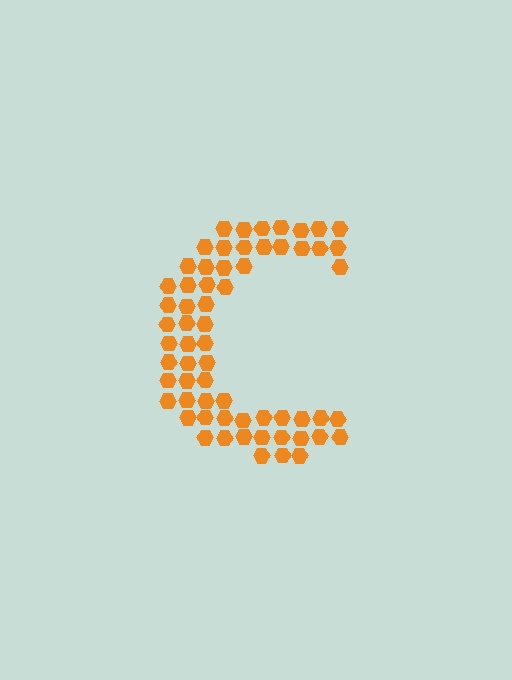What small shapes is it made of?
It is made of small hexagons.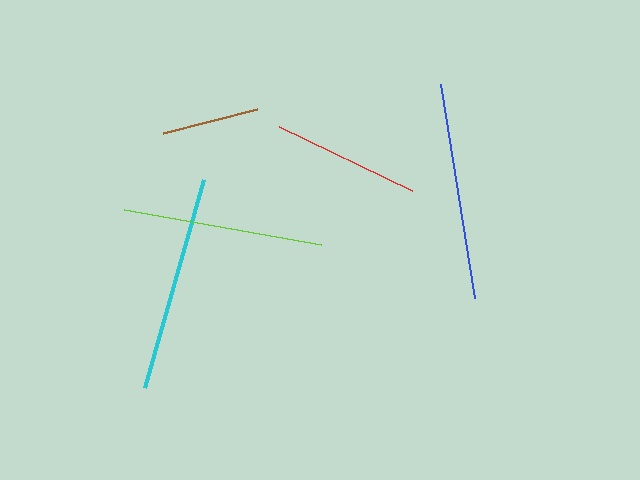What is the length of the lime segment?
The lime segment is approximately 200 pixels long.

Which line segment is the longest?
The blue line is the longest at approximately 217 pixels.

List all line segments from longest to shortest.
From longest to shortest: blue, cyan, lime, red, brown.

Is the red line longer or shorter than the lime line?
The lime line is longer than the red line.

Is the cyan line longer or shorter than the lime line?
The cyan line is longer than the lime line.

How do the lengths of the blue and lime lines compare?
The blue and lime lines are approximately the same length.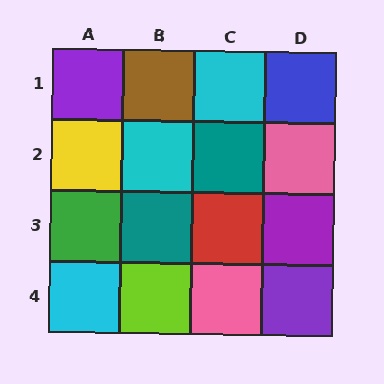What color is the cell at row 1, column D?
Blue.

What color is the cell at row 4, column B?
Lime.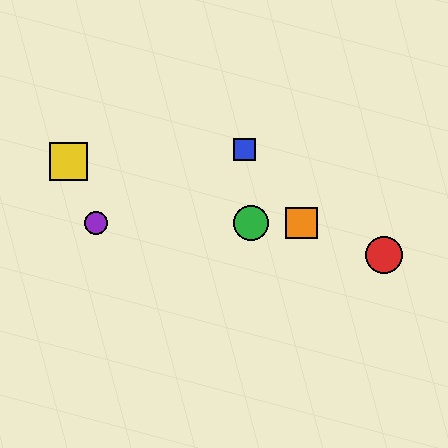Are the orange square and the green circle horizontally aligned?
Yes, both are at y≈223.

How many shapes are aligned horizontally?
3 shapes (the green circle, the purple circle, the orange square) are aligned horizontally.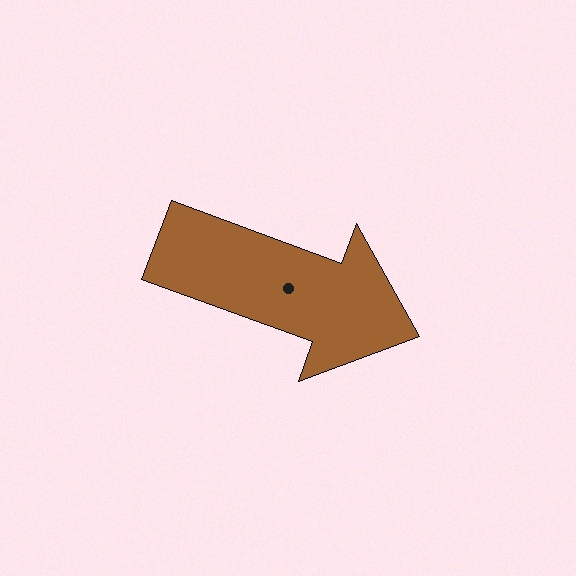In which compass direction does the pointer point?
East.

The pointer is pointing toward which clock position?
Roughly 4 o'clock.